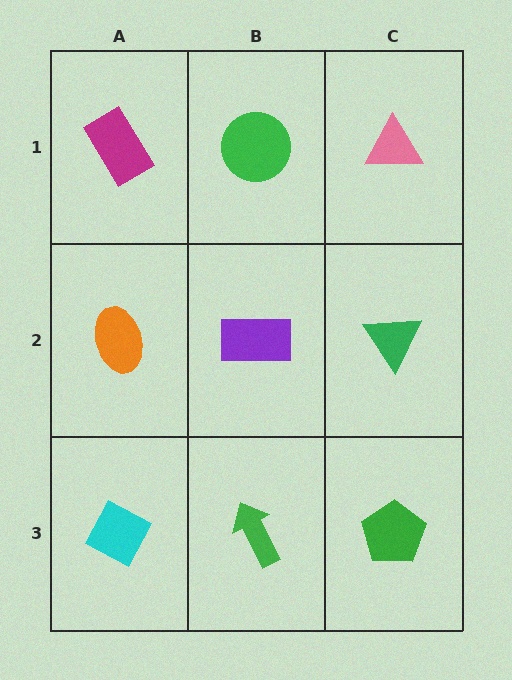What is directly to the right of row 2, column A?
A purple rectangle.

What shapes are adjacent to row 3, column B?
A purple rectangle (row 2, column B), a cyan diamond (row 3, column A), a green pentagon (row 3, column C).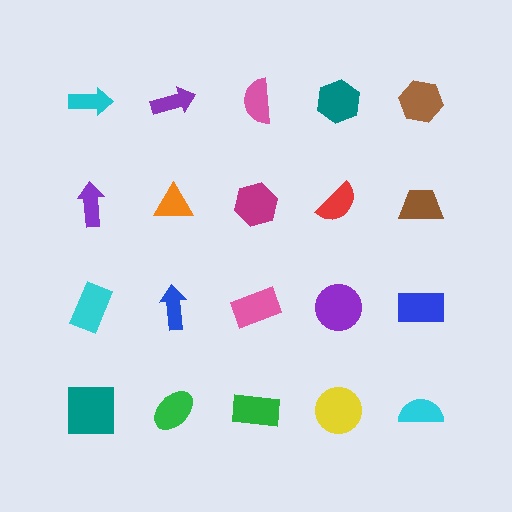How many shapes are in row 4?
5 shapes.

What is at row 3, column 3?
A pink rectangle.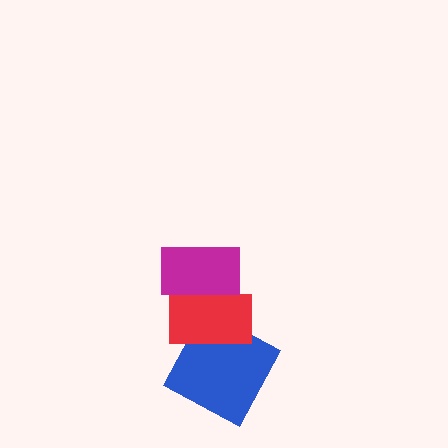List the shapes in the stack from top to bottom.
From top to bottom: the magenta rectangle, the red rectangle, the blue square.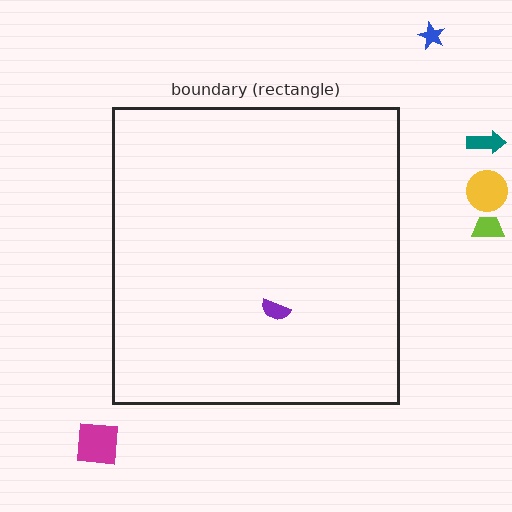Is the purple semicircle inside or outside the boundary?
Inside.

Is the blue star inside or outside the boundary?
Outside.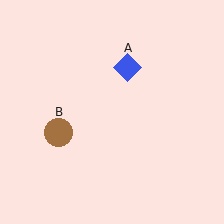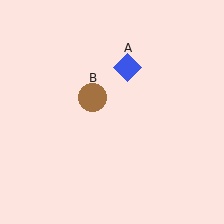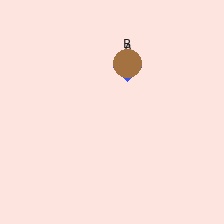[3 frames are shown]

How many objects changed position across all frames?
1 object changed position: brown circle (object B).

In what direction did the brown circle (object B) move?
The brown circle (object B) moved up and to the right.